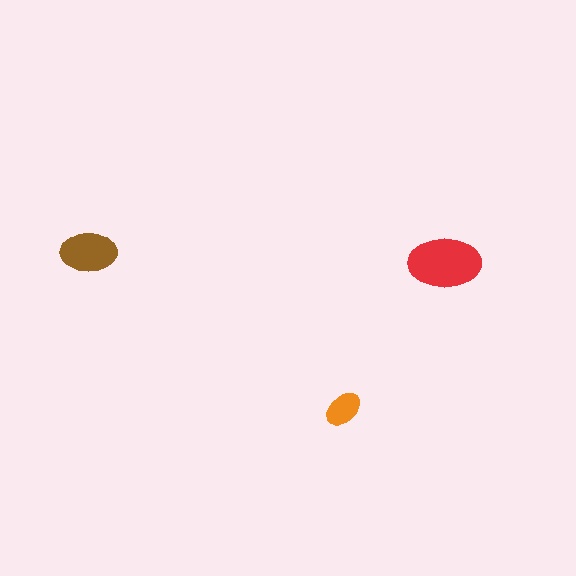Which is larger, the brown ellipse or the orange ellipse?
The brown one.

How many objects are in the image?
There are 3 objects in the image.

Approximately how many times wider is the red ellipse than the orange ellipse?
About 2 times wider.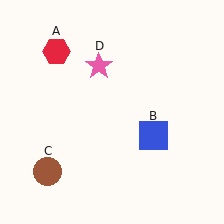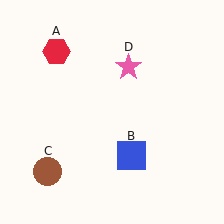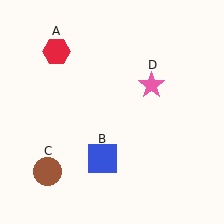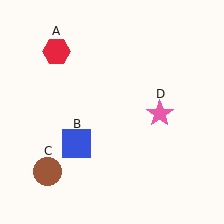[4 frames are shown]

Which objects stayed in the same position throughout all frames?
Red hexagon (object A) and brown circle (object C) remained stationary.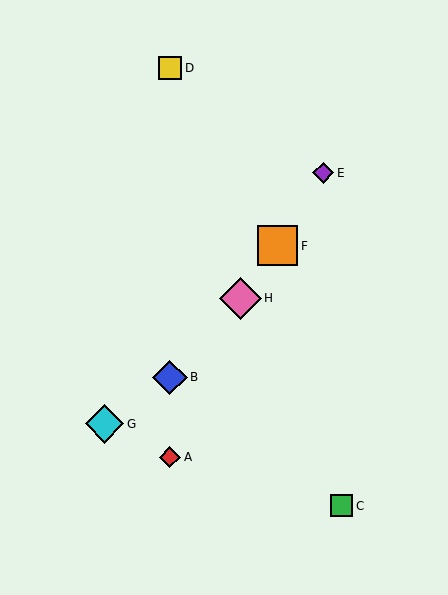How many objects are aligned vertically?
3 objects (A, B, D) are aligned vertically.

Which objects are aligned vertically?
Objects A, B, D are aligned vertically.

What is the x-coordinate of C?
Object C is at x≈342.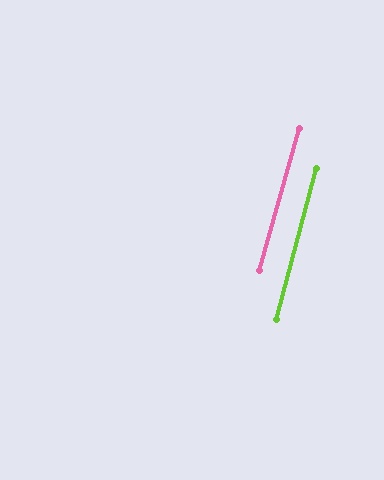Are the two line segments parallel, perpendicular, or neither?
Parallel — their directions differ by only 1.1°.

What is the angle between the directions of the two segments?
Approximately 1 degree.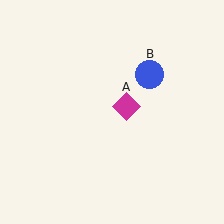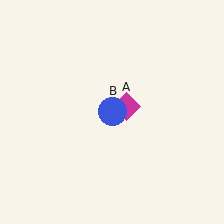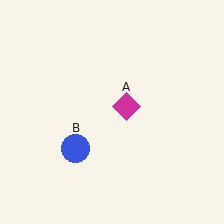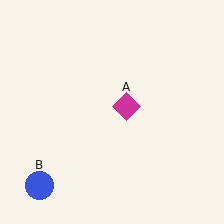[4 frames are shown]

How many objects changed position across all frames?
1 object changed position: blue circle (object B).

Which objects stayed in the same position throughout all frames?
Magenta diamond (object A) remained stationary.